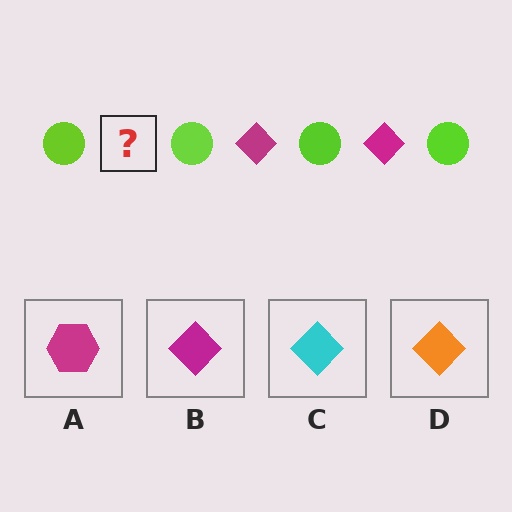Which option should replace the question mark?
Option B.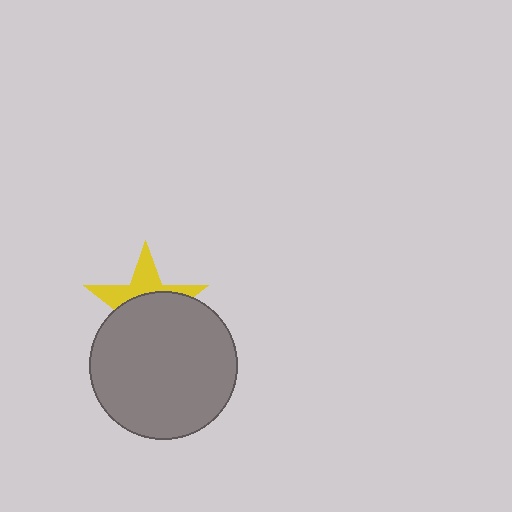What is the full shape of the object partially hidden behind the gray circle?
The partially hidden object is a yellow star.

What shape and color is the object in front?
The object in front is a gray circle.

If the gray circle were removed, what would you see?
You would see the complete yellow star.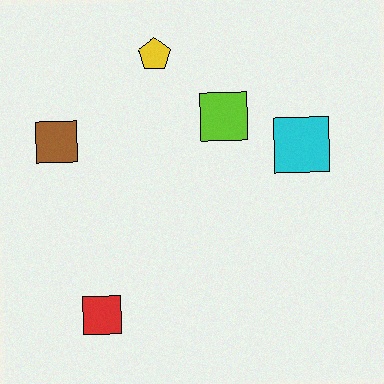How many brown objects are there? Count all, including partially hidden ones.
There is 1 brown object.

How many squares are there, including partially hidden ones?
There are 4 squares.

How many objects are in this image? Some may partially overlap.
There are 5 objects.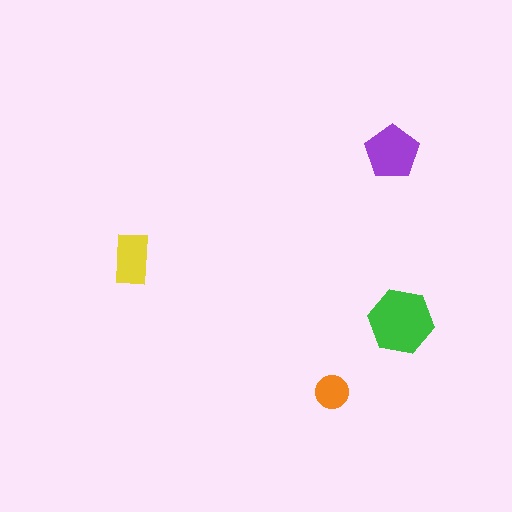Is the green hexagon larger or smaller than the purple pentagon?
Larger.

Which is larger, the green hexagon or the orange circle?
The green hexagon.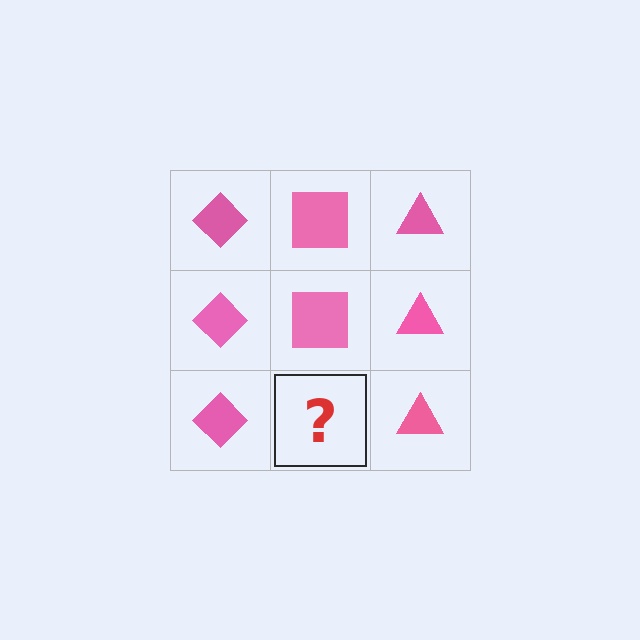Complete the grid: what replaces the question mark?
The question mark should be replaced with a pink square.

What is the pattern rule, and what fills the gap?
The rule is that each column has a consistent shape. The gap should be filled with a pink square.